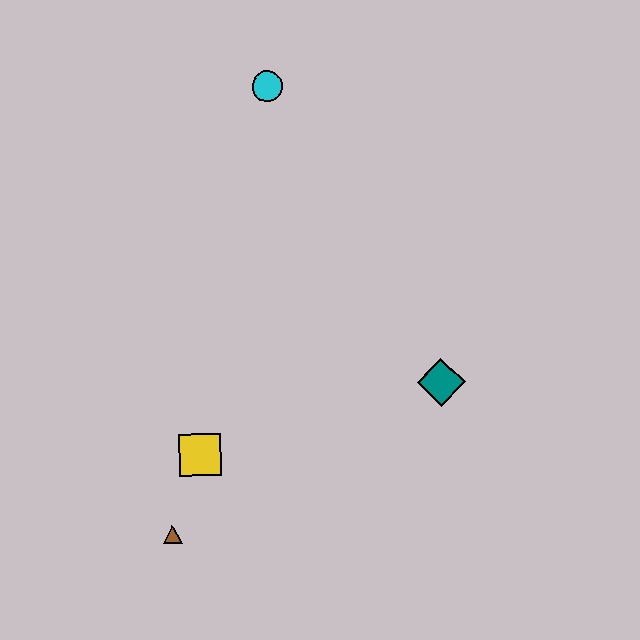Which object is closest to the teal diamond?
The yellow square is closest to the teal diamond.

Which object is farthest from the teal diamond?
The cyan circle is farthest from the teal diamond.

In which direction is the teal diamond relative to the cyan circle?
The teal diamond is below the cyan circle.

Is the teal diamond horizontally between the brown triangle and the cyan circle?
No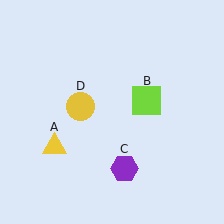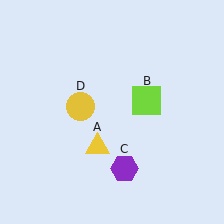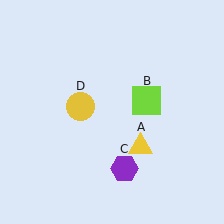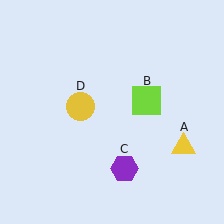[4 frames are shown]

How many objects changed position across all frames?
1 object changed position: yellow triangle (object A).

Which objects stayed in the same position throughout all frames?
Lime square (object B) and purple hexagon (object C) and yellow circle (object D) remained stationary.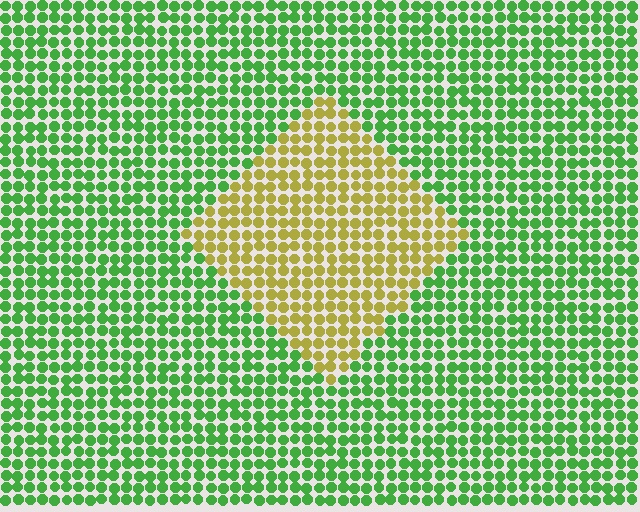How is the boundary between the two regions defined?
The boundary is defined purely by a slight shift in hue (about 60 degrees). Spacing, size, and orientation are identical on both sides.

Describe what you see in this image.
The image is filled with small green elements in a uniform arrangement. A diamond-shaped region is visible where the elements are tinted to a slightly different hue, forming a subtle color boundary.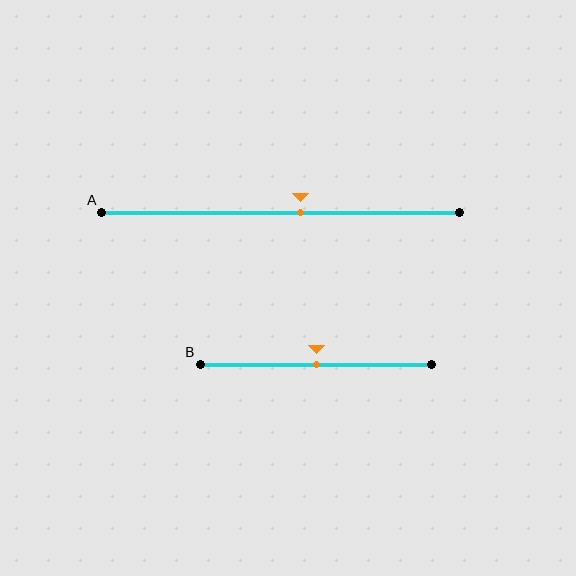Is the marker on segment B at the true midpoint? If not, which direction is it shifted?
Yes, the marker on segment B is at the true midpoint.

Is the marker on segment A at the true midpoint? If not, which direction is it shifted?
No, the marker on segment A is shifted to the right by about 6% of the segment length.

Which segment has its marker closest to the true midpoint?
Segment B has its marker closest to the true midpoint.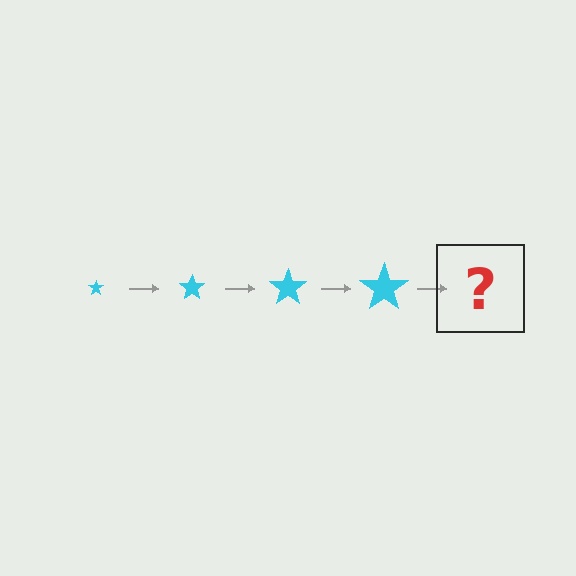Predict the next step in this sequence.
The next step is a cyan star, larger than the previous one.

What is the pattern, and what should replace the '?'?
The pattern is that the star gets progressively larger each step. The '?' should be a cyan star, larger than the previous one.